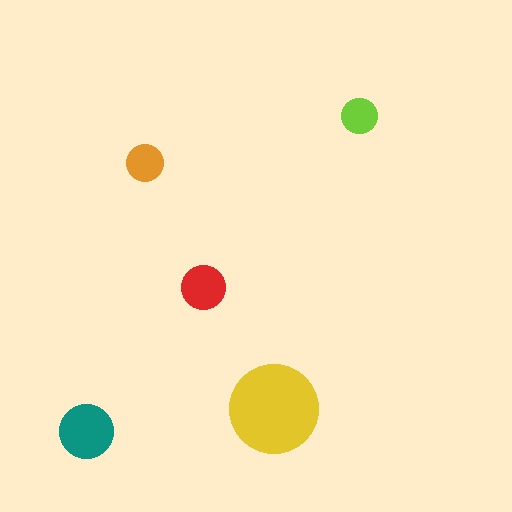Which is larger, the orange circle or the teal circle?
The teal one.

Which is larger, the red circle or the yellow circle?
The yellow one.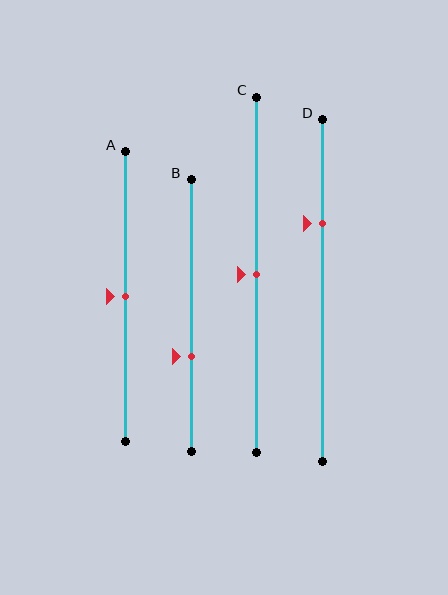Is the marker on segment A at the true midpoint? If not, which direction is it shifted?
Yes, the marker on segment A is at the true midpoint.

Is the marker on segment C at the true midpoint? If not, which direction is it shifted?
Yes, the marker on segment C is at the true midpoint.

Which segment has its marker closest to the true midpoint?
Segment A has its marker closest to the true midpoint.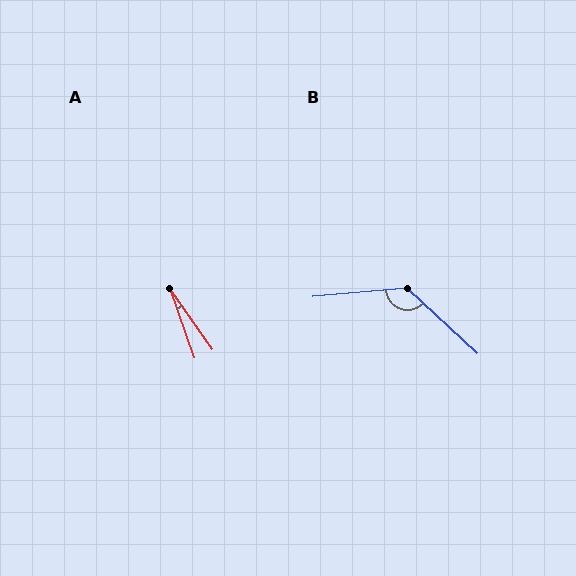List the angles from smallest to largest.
A (16°), B (132°).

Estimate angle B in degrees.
Approximately 132 degrees.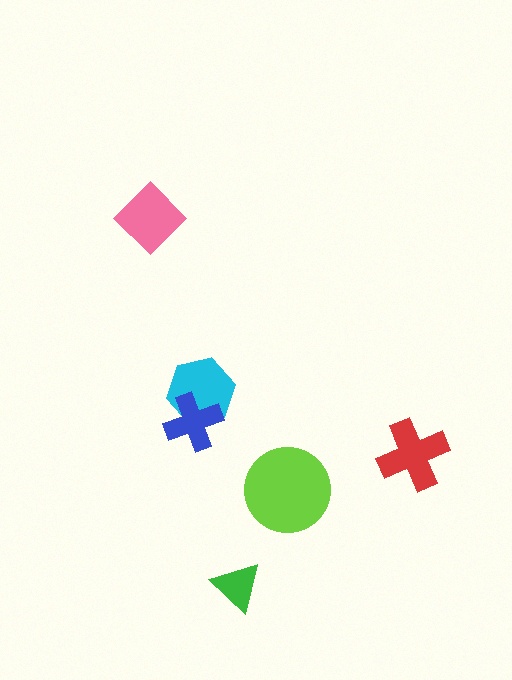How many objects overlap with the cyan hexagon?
1 object overlaps with the cyan hexagon.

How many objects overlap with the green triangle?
0 objects overlap with the green triangle.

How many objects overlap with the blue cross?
1 object overlaps with the blue cross.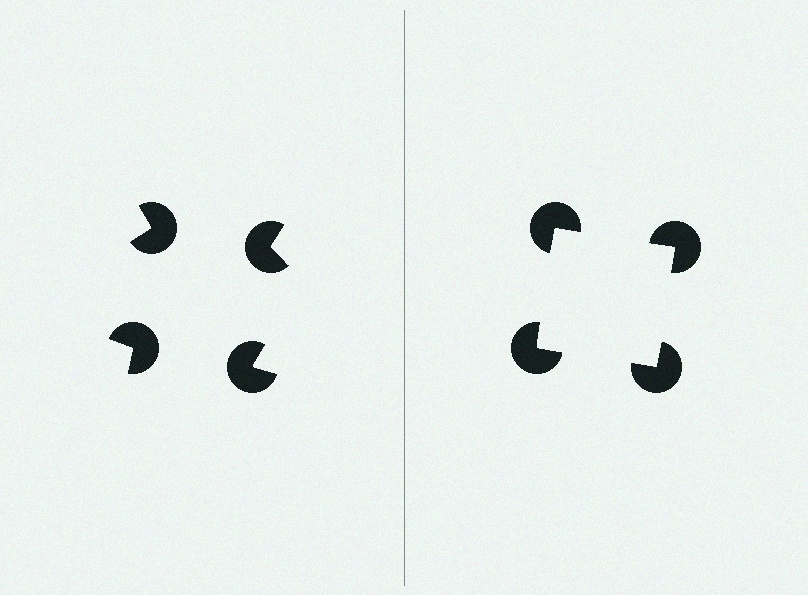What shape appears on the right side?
An illusory square.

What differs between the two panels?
The pac-man discs are positioned identically on both sides; only the wedge orientations differ. On the right they align to a square; on the left they are misaligned.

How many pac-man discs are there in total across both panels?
8 — 4 on each side.